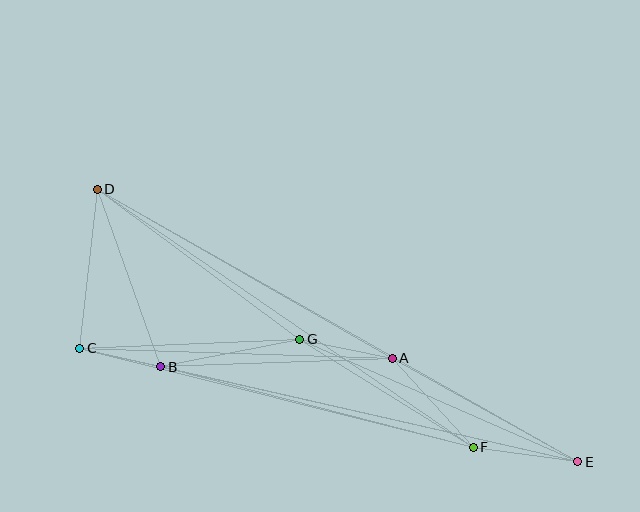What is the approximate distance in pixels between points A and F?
The distance between A and F is approximately 120 pixels.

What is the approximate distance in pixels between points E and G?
The distance between E and G is approximately 304 pixels.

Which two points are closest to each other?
Points B and C are closest to each other.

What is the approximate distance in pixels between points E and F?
The distance between E and F is approximately 106 pixels.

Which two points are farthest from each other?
Points D and E are farthest from each other.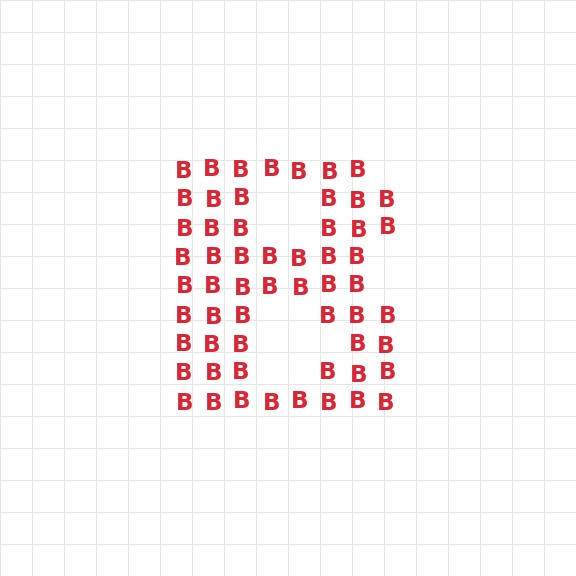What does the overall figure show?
The overall figure shows the letter B.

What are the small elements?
The small elements are letter B's.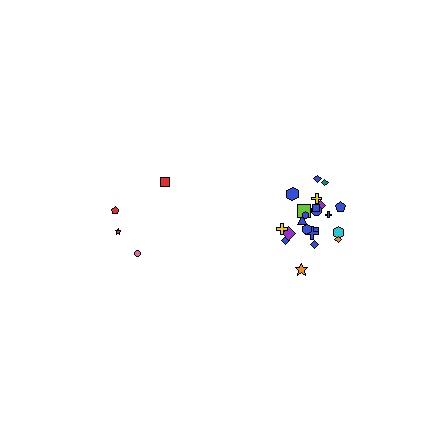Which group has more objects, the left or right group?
The right group.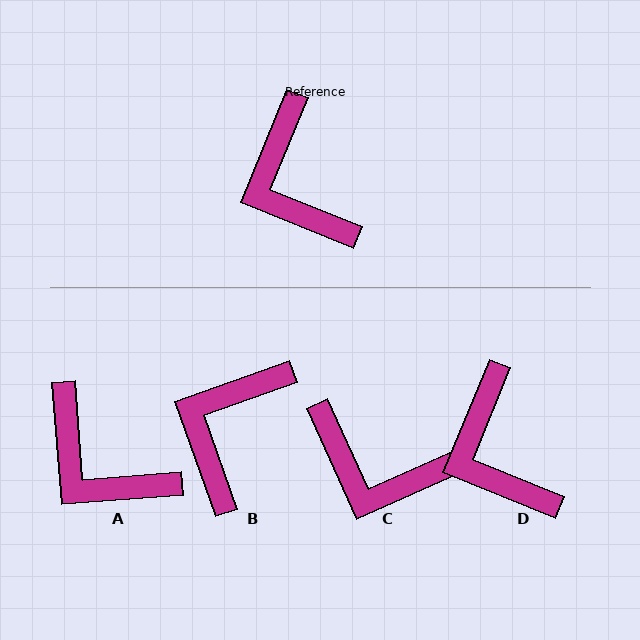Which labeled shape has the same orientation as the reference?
D.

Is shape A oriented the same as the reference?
No, it is off by about 27 degrees.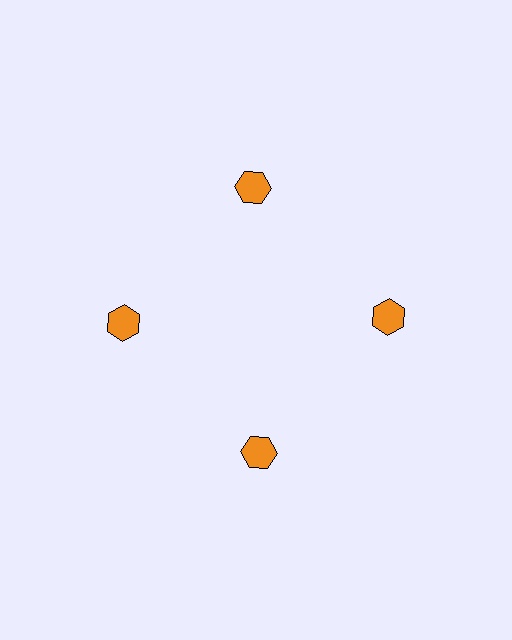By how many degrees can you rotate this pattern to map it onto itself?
The pattern maps onto itself every 90 degrees of rotation.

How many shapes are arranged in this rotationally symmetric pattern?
There are 4 shapes, arranged in 4 groups of 1.